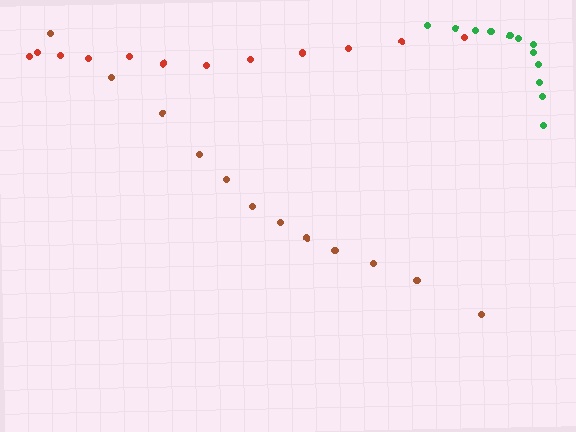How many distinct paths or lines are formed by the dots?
There are 3 distinct paths.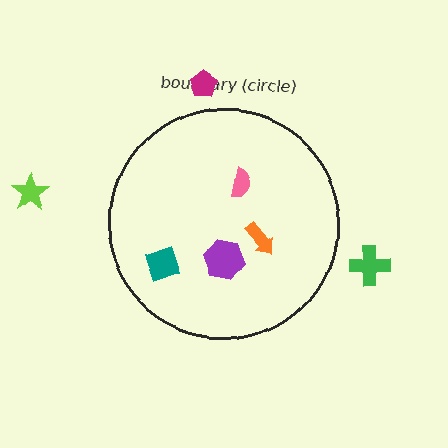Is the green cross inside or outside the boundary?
Outside.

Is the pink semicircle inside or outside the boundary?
Inside.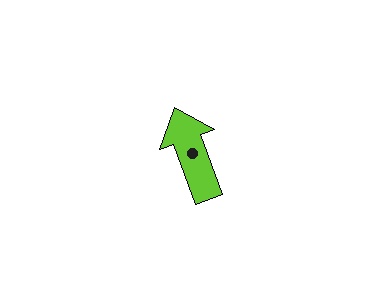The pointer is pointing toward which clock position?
Roughly 11 o'clock.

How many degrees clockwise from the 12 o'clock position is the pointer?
Approximately 340 degrees.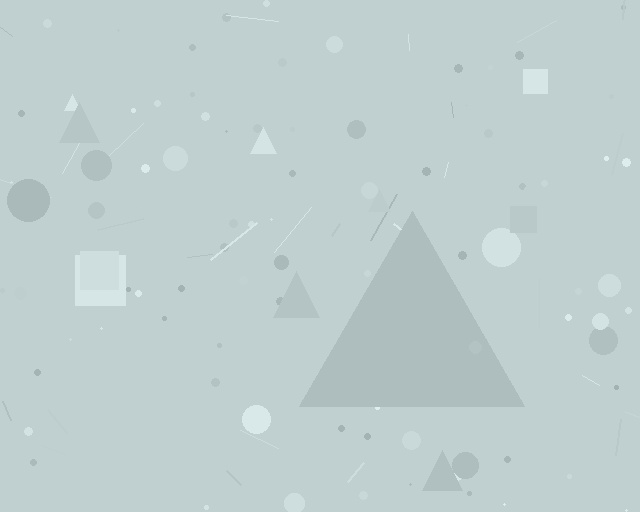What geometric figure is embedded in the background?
A triangle is embedded in the background.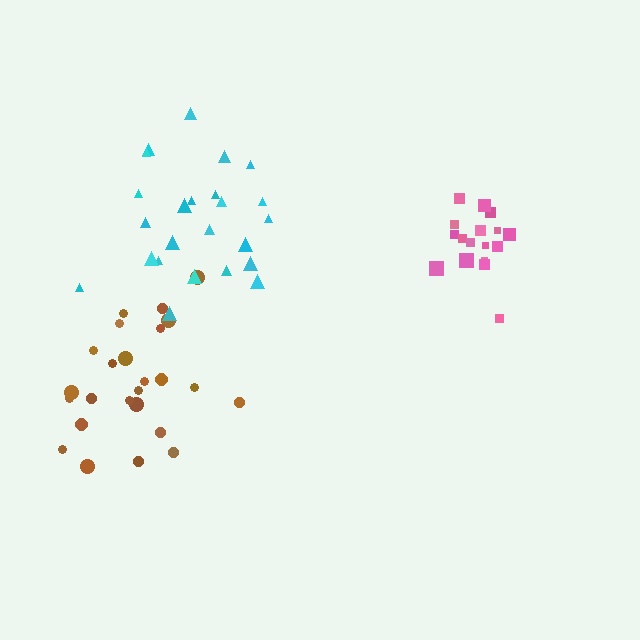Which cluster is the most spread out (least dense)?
Cyan.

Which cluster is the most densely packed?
Pink.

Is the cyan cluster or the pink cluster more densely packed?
Pink.